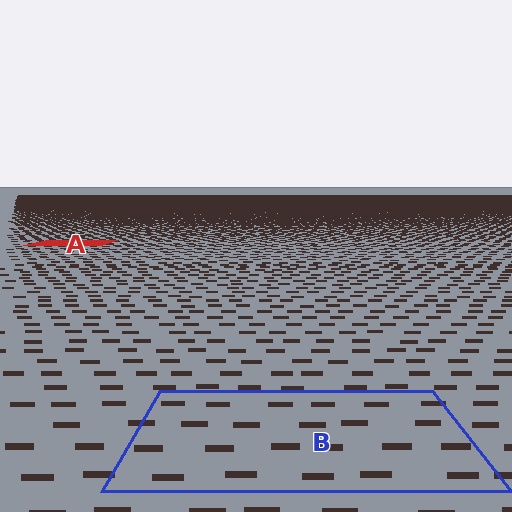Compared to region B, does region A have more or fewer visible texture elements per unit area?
Region A has more texture elements per unit area — they are packed more densely because it is farther away.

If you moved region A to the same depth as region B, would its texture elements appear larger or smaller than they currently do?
They would appear larger. At a closer depth, the same texture elements are projected at a bigger on-screen size.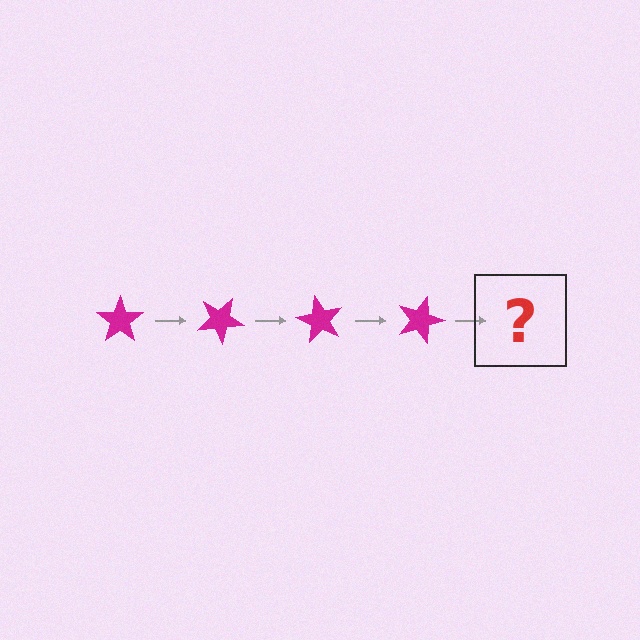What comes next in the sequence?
The next element should be a magenta star rotated 120 degrees.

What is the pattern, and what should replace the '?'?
The pattern is that the star rotates 30 degrees each step. The '?' should be a magenta star rotated 120 degrees.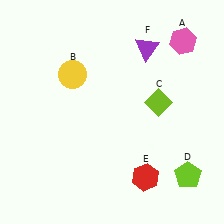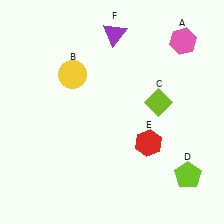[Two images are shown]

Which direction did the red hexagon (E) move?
The red hexagon (E) moved up.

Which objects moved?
The objects that moved are: the red hexagon (E), the purple triangle (F).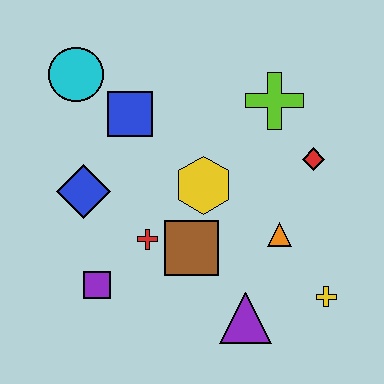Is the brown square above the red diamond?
No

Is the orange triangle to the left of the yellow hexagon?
No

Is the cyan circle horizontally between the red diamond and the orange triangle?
No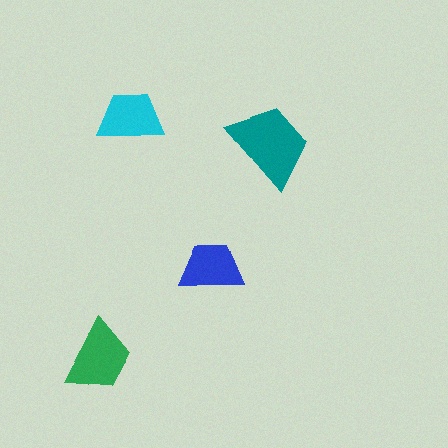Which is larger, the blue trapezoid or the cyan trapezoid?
The cyan one.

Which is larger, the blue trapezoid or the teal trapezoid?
The teal one.